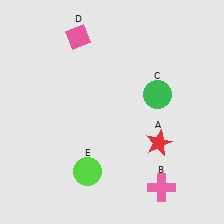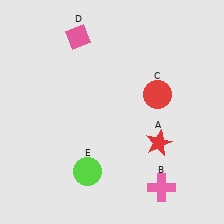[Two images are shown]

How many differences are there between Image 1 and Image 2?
There is 1 difference between the two images.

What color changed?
The circle (C) changed from green in Image 1 to red in Image 2.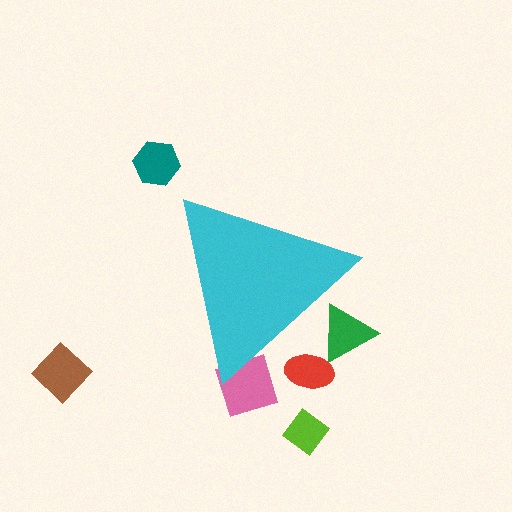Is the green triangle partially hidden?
Yes, the green triangle is partially hidden behind the cyan triangle.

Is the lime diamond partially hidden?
No, the lime diamond is fully visible.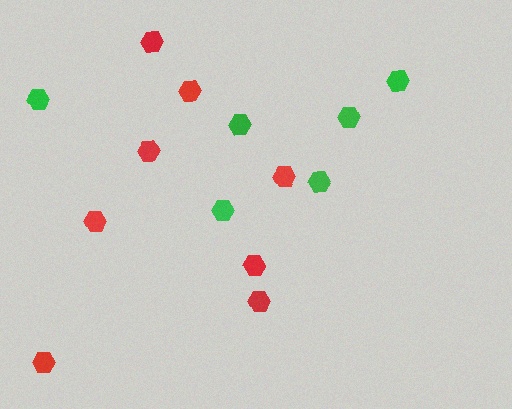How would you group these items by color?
There are 2 groups: one group of green hexagons (6) and one group of red hexagons (8).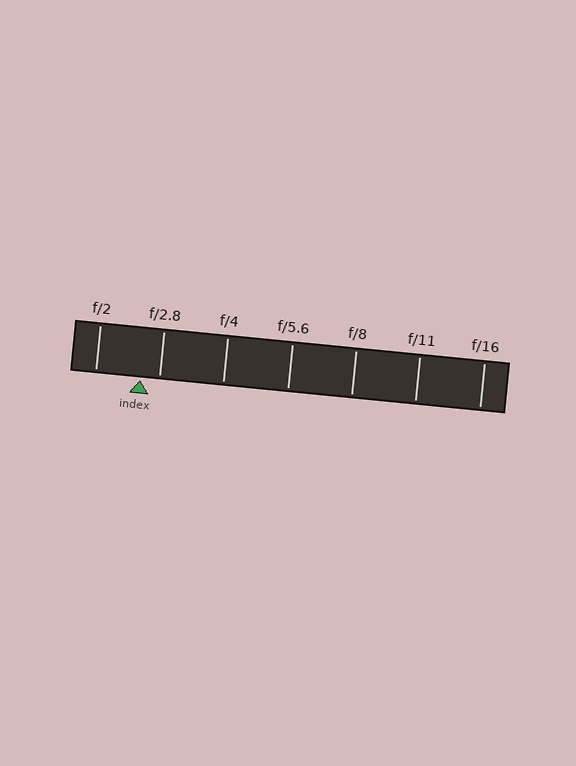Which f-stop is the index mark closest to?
The index mark is closest to f/2.8.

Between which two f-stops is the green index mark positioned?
The index mark is between f/2 and f/2.8.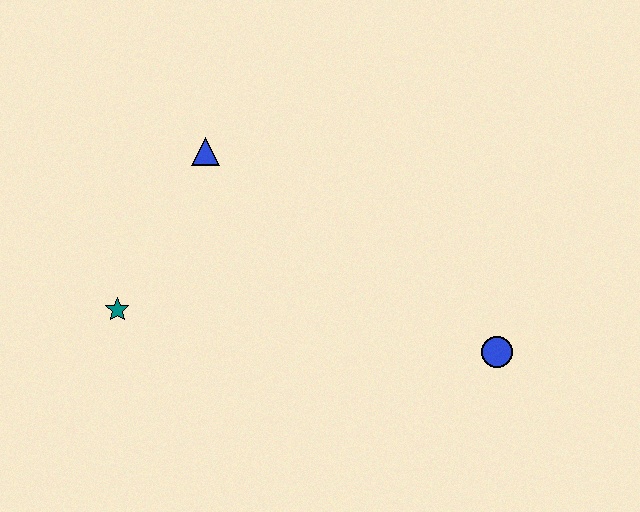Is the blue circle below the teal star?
Yes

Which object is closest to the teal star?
The blue triangle is closest to the teal star.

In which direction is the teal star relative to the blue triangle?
The teal star is below the blue triangle.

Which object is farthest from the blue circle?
The teal star is farthest from the blue circle.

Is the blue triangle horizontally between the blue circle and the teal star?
Yes